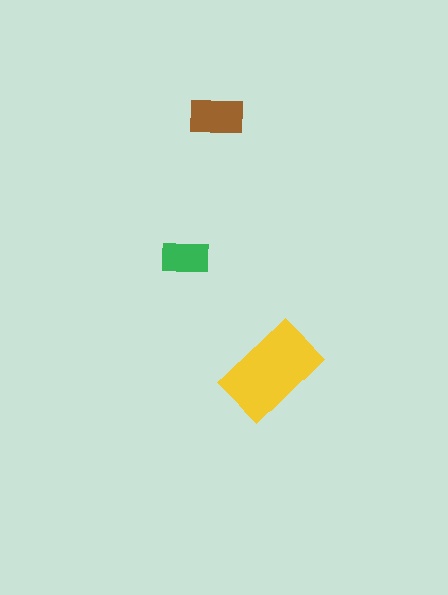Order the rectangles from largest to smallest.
the yellow one, the brown one, the green one.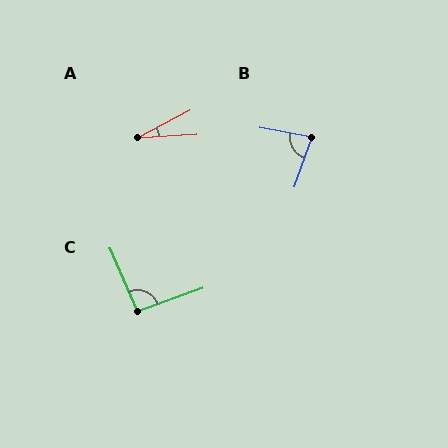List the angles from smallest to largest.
A (24°), B (81°), C (94°).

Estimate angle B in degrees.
Approximately 81 degrees.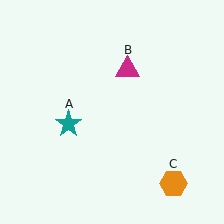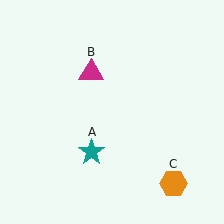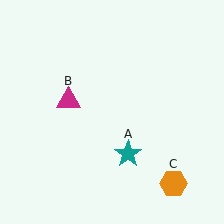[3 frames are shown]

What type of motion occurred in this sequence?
The teal star (object A), magenta triangle (object B) rotated counterclockwise around the center of the scene.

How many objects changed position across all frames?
2 objects changed position: teal star (object A), magenta triangle (object B).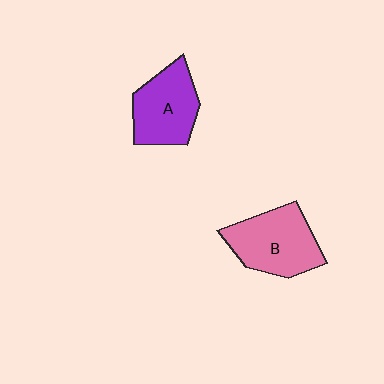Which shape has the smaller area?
Shape A (purple).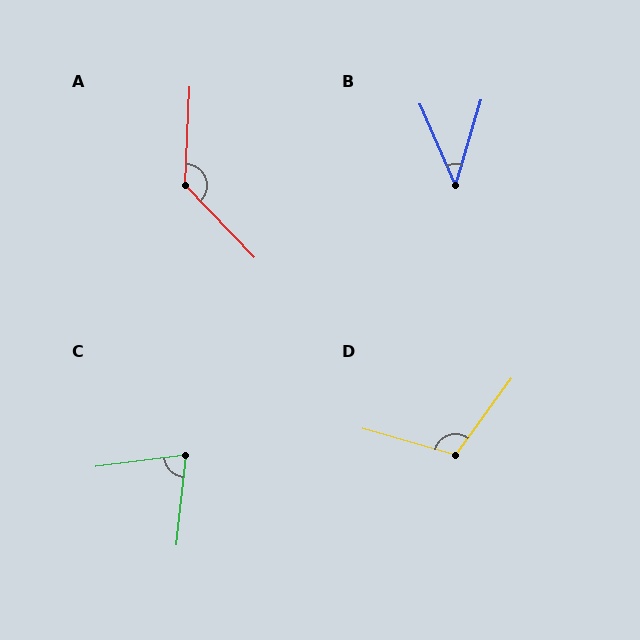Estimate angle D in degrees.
Approximately 110 degrees.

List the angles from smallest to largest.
B (41°), C (77°), D (110°), A (134°).